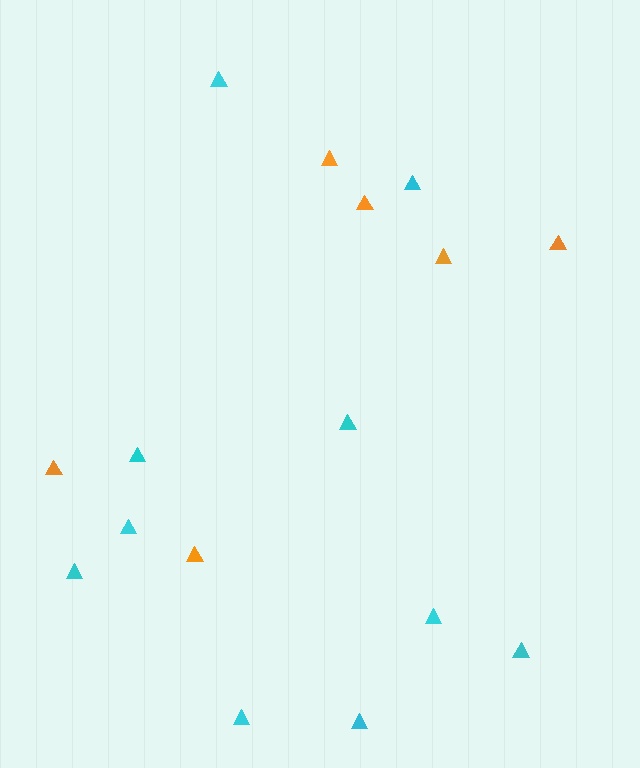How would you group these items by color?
There are 2 groups: one group of cyan triangles (10) and one group of orange triangles (6).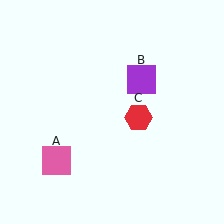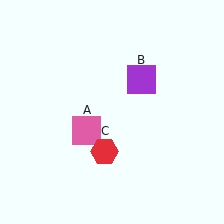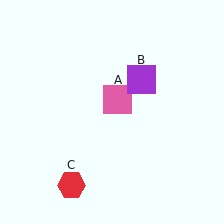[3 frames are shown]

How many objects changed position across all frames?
2 objects changed position: pink square (object A), red hexagon (object C).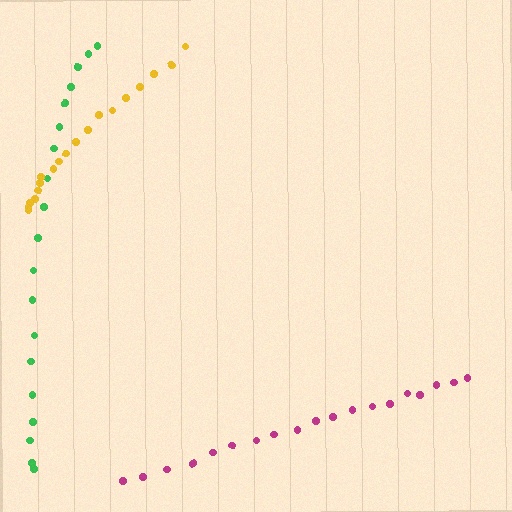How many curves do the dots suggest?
There are 3 distinct paths.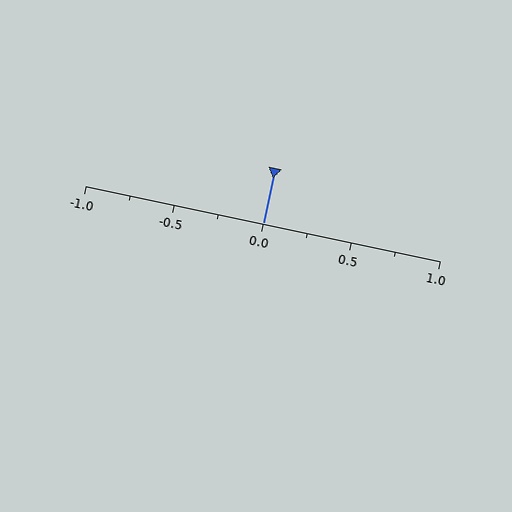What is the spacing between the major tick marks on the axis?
The major ticks are spaced 0.5 apart.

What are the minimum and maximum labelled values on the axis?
The axis runs from -1.0 to 1.0.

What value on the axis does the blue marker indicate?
The marker indicates approximately 0.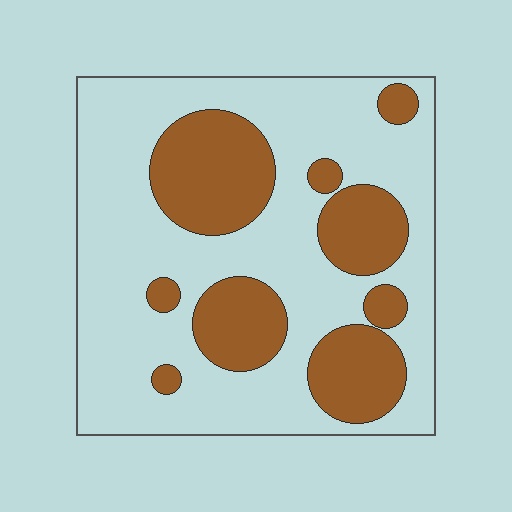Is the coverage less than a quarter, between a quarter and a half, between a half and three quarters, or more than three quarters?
Between a quarter and a half.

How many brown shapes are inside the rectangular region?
9.